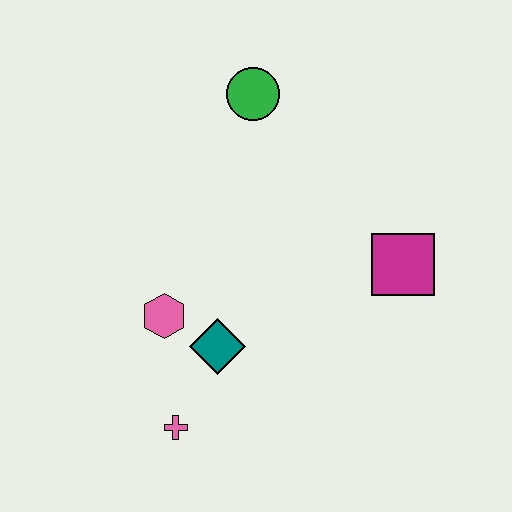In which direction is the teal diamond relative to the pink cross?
The teal diamond is above the pink cross.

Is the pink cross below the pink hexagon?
Yes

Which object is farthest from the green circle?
The pink cross is farthest from the green circle.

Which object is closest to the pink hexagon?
The teal diamond is closest to the pink hexagon.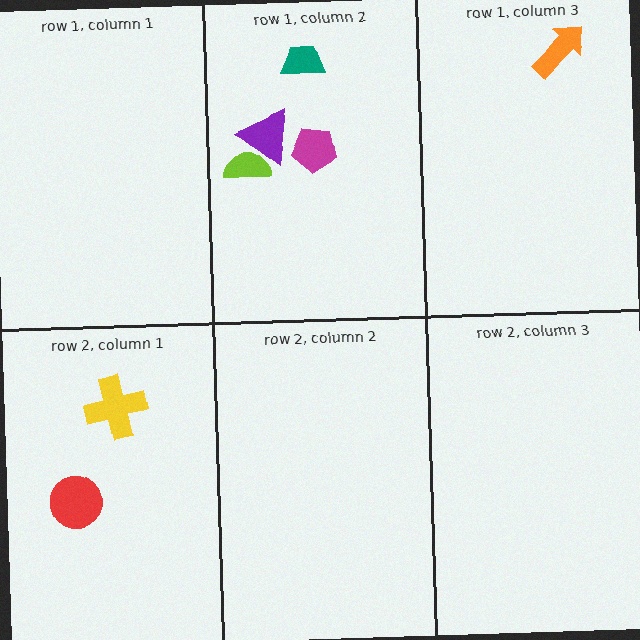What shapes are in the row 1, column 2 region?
The purple triangle, the lime semicircle, the magenta pentagon, the teal trapezoid.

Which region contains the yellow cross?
The row 2, column 1 region.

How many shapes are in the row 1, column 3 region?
1.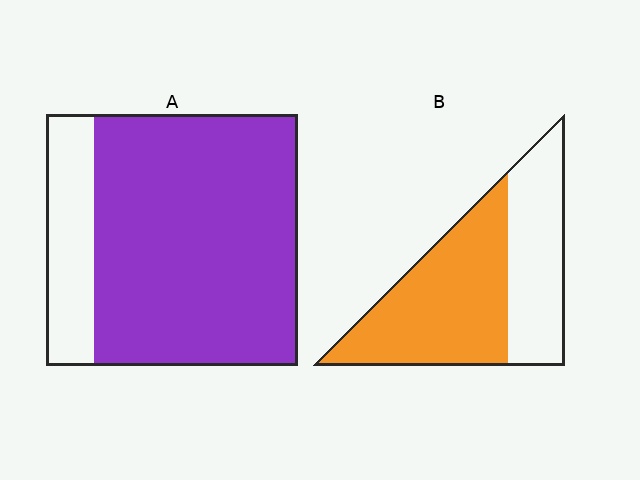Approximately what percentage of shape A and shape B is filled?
A is approximately 80% and B is approximately 60%.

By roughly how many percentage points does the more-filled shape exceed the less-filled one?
By roughly 20 percentage points (A over B).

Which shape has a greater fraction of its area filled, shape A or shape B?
Shape A.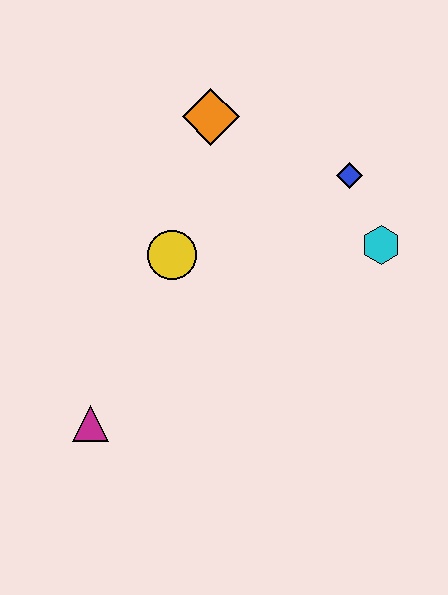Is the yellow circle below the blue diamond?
Yes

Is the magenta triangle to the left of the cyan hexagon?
Yes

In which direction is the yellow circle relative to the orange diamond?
The yellow circle is below the orange diamond.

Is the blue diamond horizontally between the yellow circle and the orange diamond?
No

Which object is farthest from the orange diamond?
The magenta triangle is farthest from the orange diamond.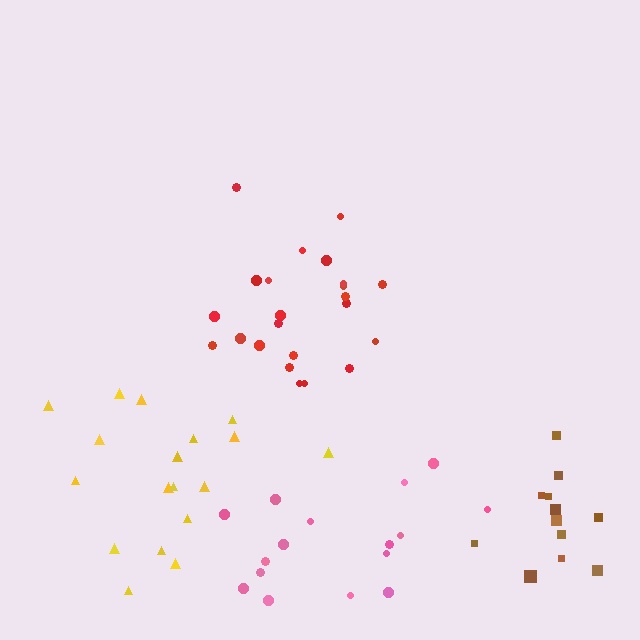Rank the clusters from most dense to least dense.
brown, red, yellow, pink.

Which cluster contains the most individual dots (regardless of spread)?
Red (23).